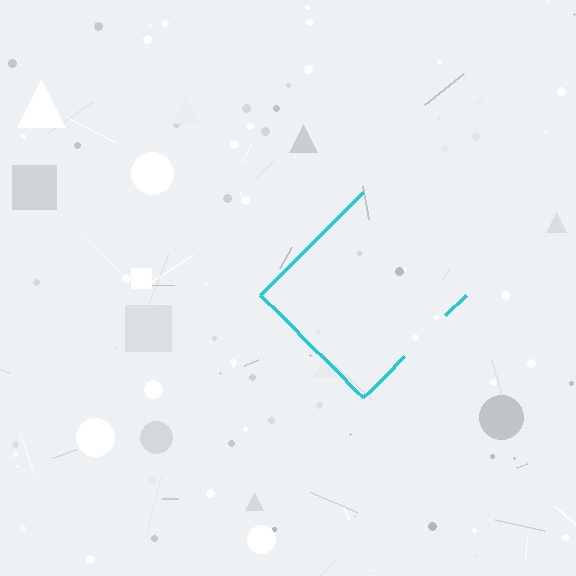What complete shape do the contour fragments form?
The contour fragments form a diamond.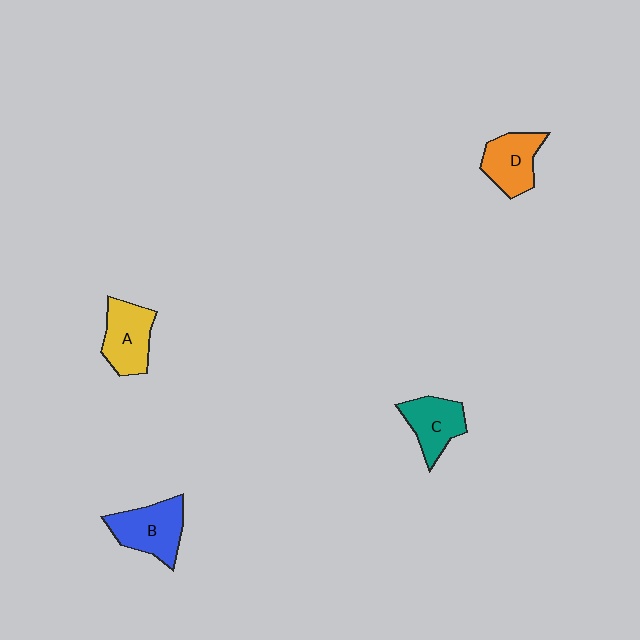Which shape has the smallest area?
Shape C (teal).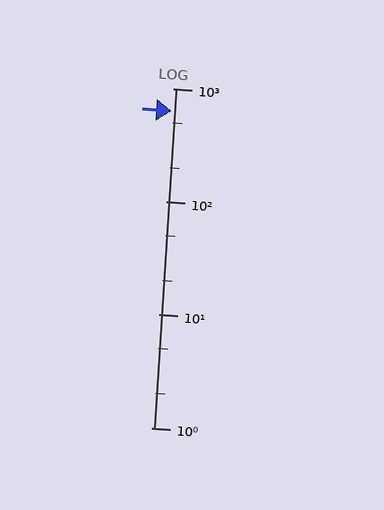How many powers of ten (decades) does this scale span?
The scale spans 3 decades, from 1 to 1000.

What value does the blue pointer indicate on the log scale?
The pointer indicates approximately 630.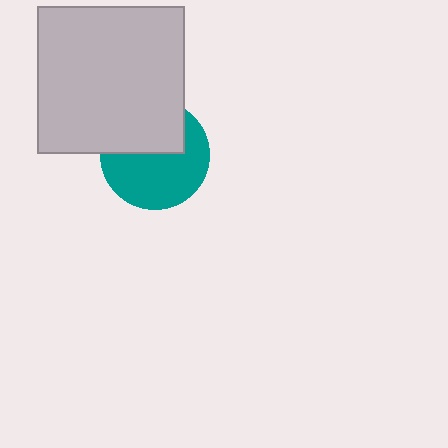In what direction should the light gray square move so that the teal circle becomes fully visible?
The light gray square should move up. That is the shortest direction to clear the overlap and leave the teal circle fully visible.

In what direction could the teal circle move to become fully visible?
The teal circle could move down. That would shift it out from behind the light gray square entirely.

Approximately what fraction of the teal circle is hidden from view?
Roughly 40% of the teal circle is hidden behind the light gray square.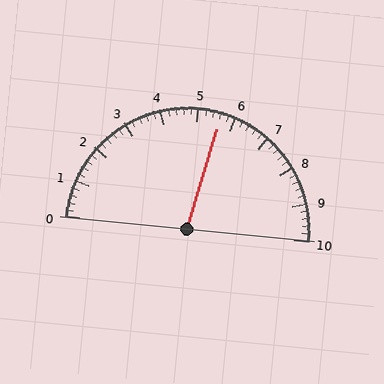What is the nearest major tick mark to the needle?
The nearest major tick mark is 6.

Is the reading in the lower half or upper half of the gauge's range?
The reading is in the upper half of the range (0 to 10).